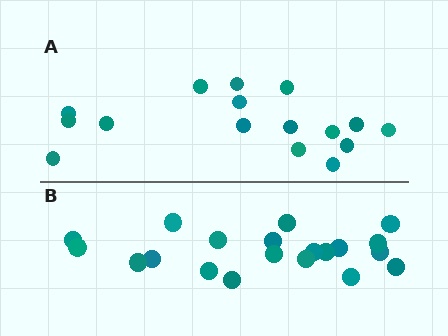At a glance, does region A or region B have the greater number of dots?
Region B (the bottom region) has more dots.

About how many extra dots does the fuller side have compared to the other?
Region B has about 4 more dots than region A.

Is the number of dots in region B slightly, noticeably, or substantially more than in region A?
Region B has noticeably more, but not dramatically so. The ratio is roughly 1.2 to 1.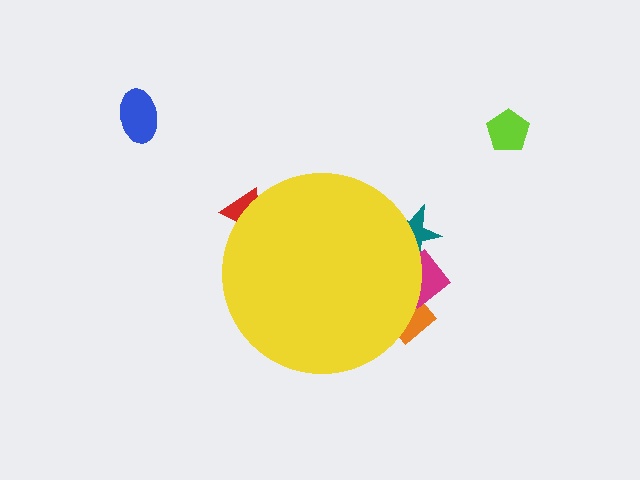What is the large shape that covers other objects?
A yellow circle.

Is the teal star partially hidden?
Yes, the teal star is partially hidden behind the yellow circle.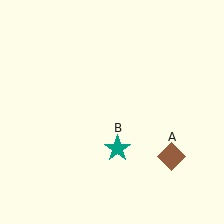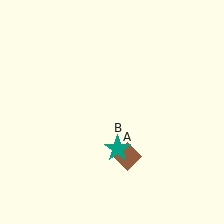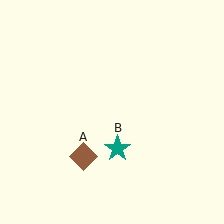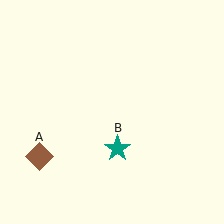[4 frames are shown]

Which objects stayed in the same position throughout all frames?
Teal star (object B) remained stationary.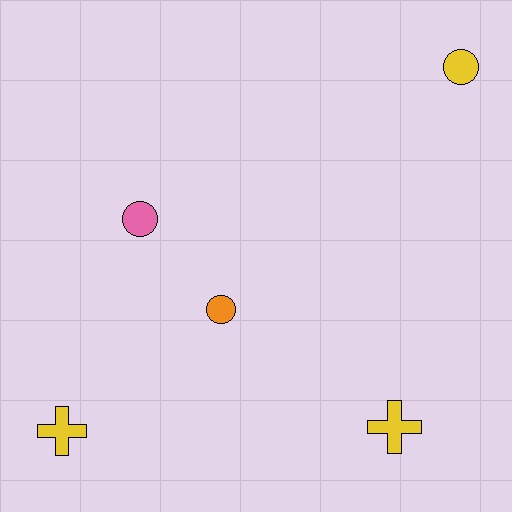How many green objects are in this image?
There are no green objects.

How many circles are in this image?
There are 3 circles.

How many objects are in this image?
There are 5 objects.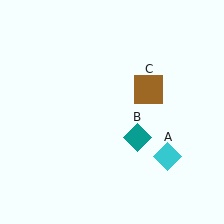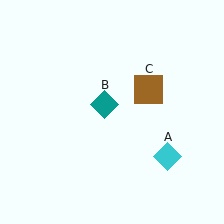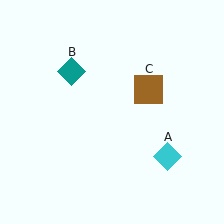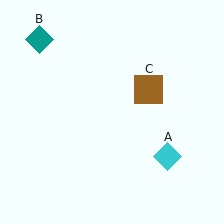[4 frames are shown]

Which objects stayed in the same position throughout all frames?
Cyan diamond (object A) and brown square (object C) remained stationary.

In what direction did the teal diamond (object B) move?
The teal diamond (object B) moved up and to the left.